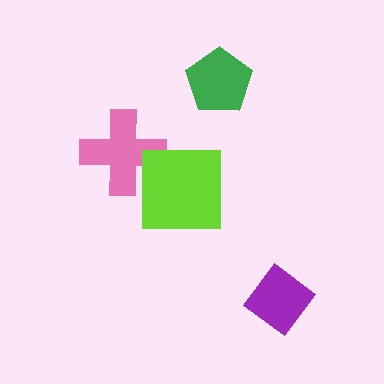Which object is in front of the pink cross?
The lime square is in front of the pink cross.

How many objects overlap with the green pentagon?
0 objects overlap with the green pentagon.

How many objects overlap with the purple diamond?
0 objects overlap with the purple diamond.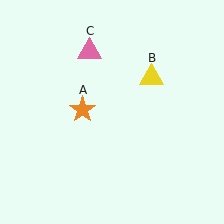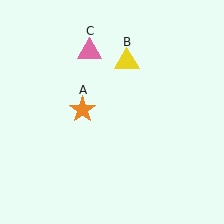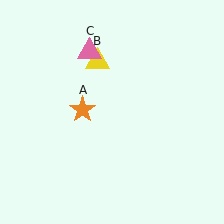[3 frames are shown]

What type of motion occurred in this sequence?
The yellow triangle (object B) rotated counterclockwise around the center of the scene.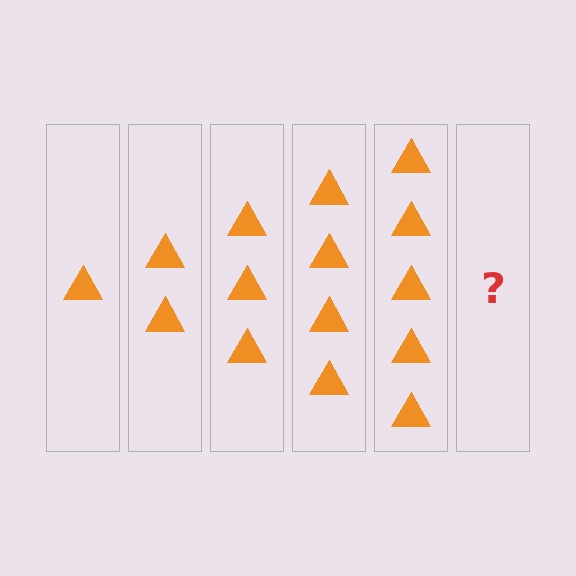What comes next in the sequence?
The next element should be 6 triangles.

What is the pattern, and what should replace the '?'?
The pattern is that each step adds one more triangle. The '?' should be 6 triangles.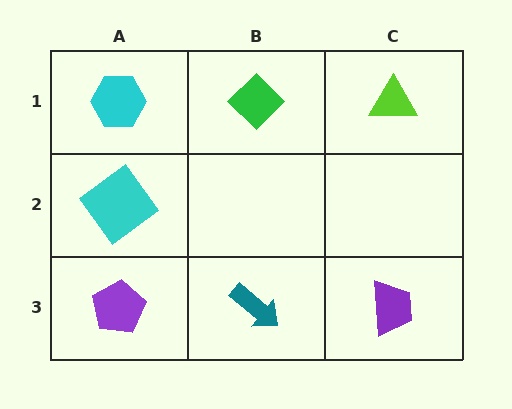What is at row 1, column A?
A cyan hexagon.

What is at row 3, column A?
A purple pentagon.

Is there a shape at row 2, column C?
No, that cell is empty.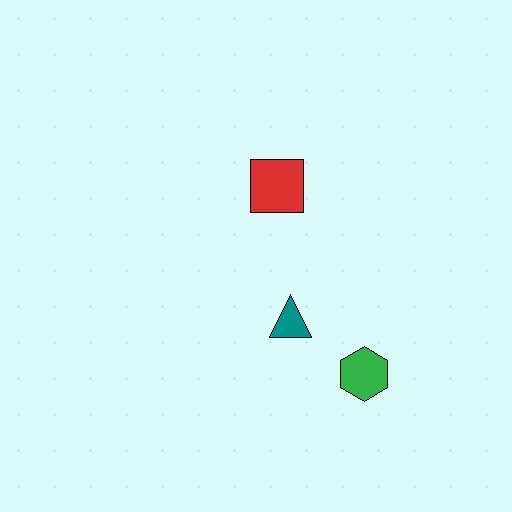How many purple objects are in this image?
There are no purple objects.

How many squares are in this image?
There is 1 square.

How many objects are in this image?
There are 3 objects.